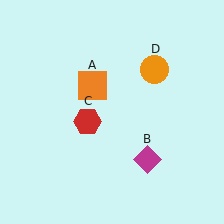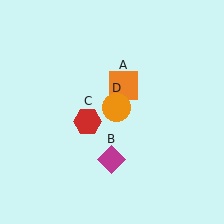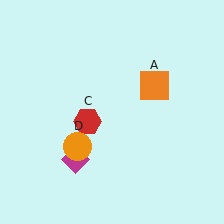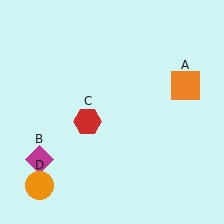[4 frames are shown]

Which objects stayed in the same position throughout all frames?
Red hexagon (object C) remained stationary.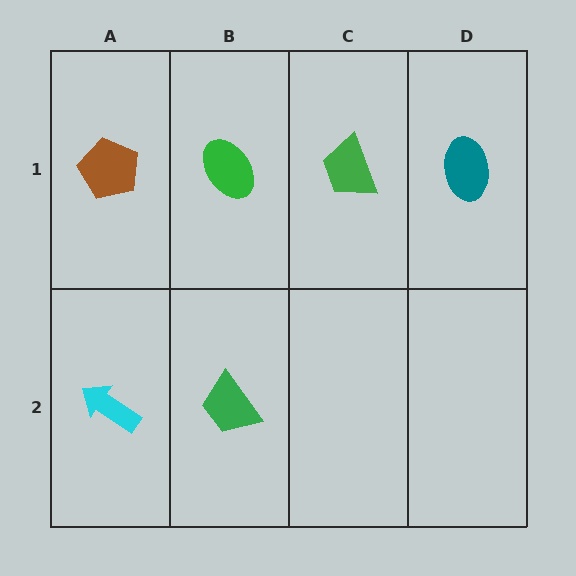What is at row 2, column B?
A green trapezoid.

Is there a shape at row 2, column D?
No, that cell is empty.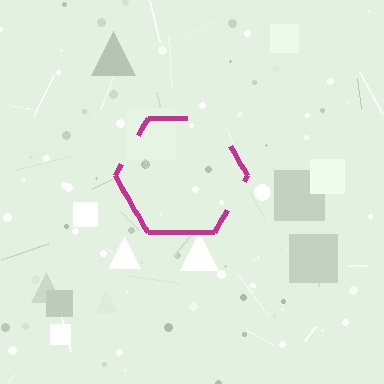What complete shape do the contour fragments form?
The contour fragments form a hexagon.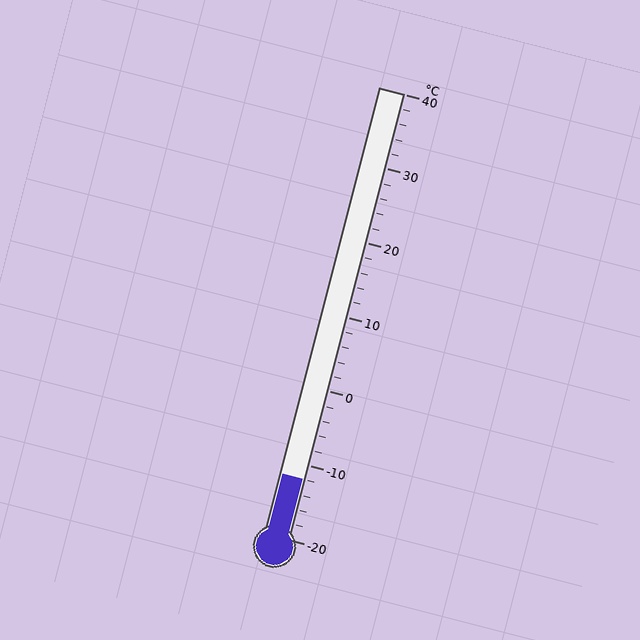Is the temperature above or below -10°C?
The temperature is below -10°C.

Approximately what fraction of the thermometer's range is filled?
The thermometer is filled to approximately 15% of its range.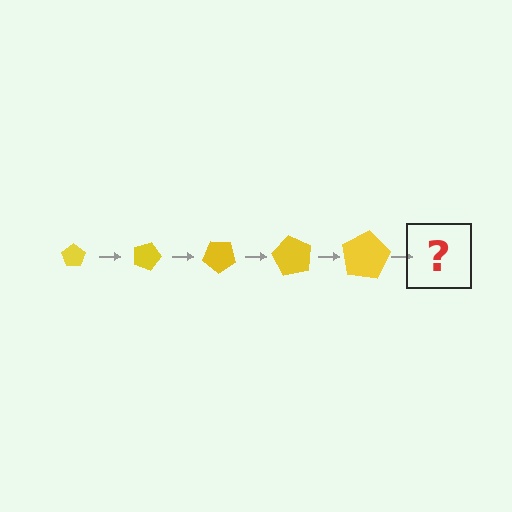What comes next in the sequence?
The next element should be a pentagon, larger than the previous one and rotated 100 degrees from the start.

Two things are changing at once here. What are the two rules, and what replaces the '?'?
The two rules are that the pentagon grows larger each step and it rotates 20 degrees each step. The '?' should be a pentagon, larger than the previous one and rotated 100 degrees from the start.